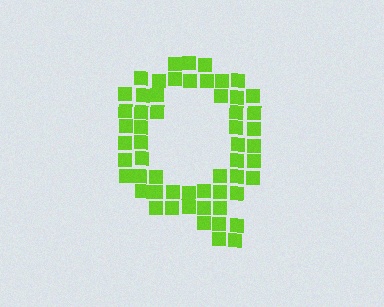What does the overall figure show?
The overall figure shows the letter Q.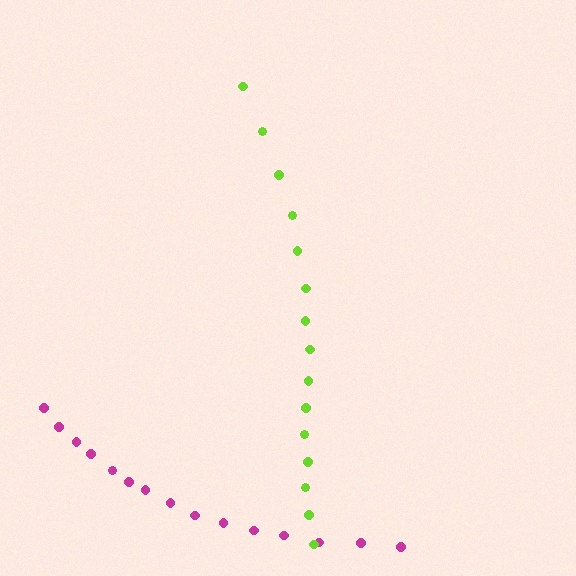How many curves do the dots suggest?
There are 2 distinct paths.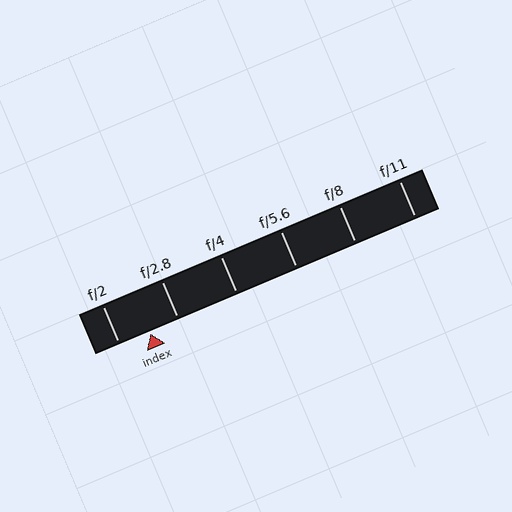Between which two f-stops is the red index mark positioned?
The index mark is between f/2 and f/2.8.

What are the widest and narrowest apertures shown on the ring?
The widest aperture shown is f/2 and the narrowest is f/11.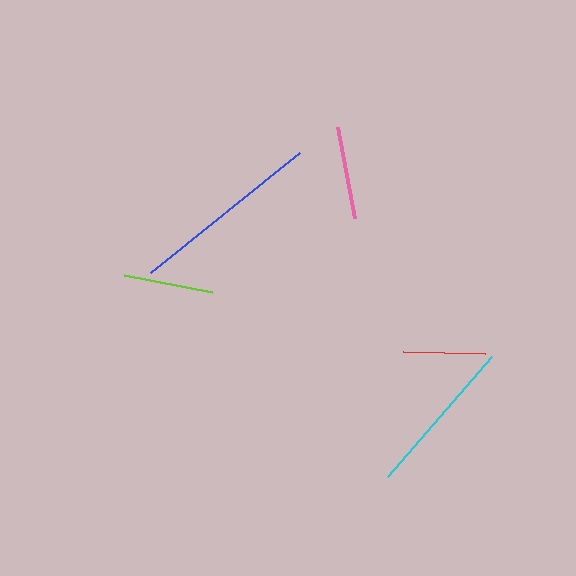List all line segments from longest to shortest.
From longest to shortest: blue, cyan, pink, lime, red.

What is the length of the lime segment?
The lime segment is approximately 90 pixels long.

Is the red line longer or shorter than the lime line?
The lime line is longer than the red line.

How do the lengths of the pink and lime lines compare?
The pink and lime lines are approximately the same length.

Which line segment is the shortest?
The red line is the shortest at approximately 82 pixels.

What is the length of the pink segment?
The pink segment is approximately 92 pixels long.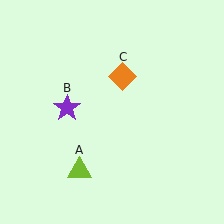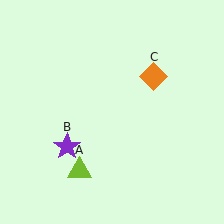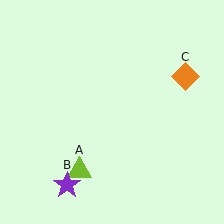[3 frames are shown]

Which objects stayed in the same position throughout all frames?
Lime triangle (object A) remained stationary.